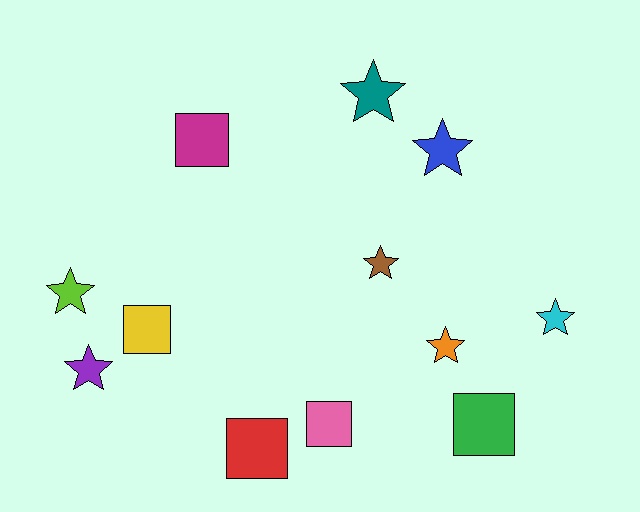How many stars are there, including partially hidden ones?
There are 7 stars.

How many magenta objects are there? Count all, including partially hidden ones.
There is 1 magenta object.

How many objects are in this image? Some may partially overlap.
There are 12 objects.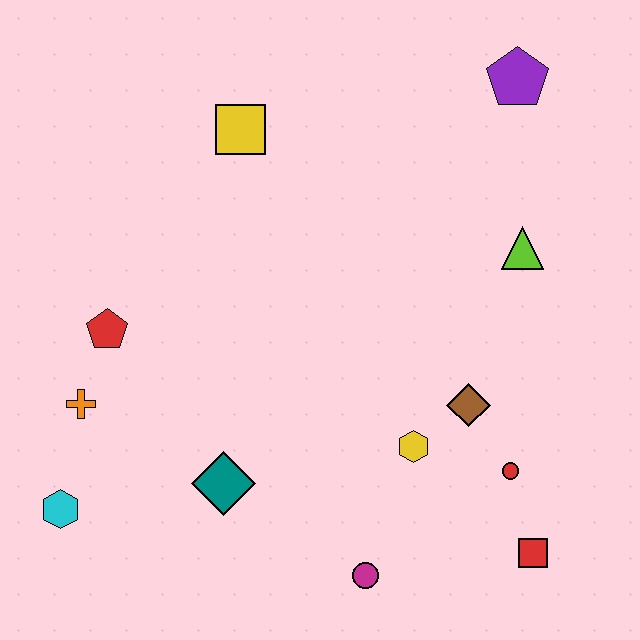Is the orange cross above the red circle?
Yes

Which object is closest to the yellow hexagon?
The brown diamond is closest to the yellow hexagon.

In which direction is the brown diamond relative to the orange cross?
The brown diamond is to the right of the orange cross.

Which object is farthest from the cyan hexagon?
The purple pentagon is farthest from the cyan hexagon.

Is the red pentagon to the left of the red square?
Yes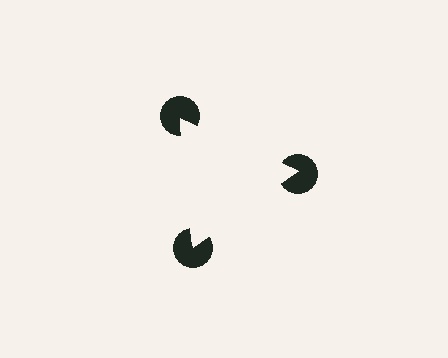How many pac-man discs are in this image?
There are 3 — one at each vertex of the illusory triangle.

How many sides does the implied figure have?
3 sides.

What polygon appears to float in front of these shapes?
An illusory triangle — its edges are inferred from the aligned wedge cuts in the pac-man discs, not physically drawn.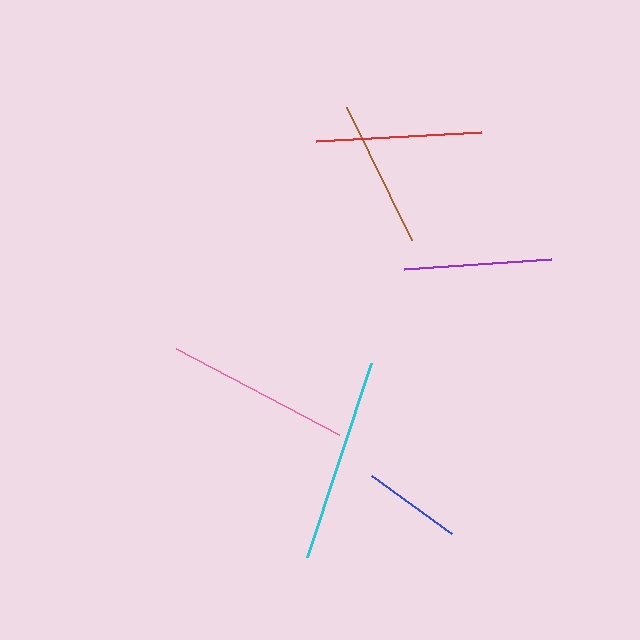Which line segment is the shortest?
The blue line is the shortest at approximately 99 pixels.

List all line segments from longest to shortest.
From longest to shortest: cyan, pink, red, brown, purple, blue.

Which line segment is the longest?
The cyan line is the longest at approximately 205 pixels.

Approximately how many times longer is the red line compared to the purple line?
The red line is approximately 1.1 times the length of the purple line.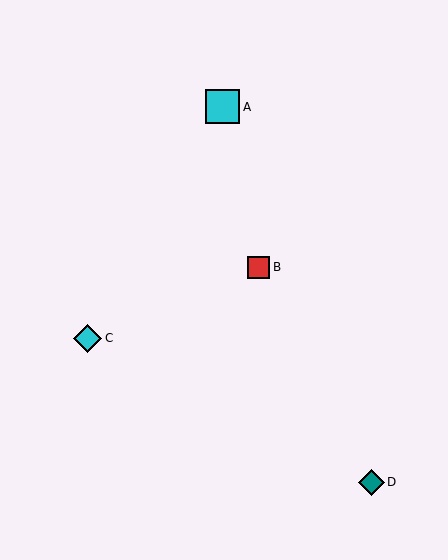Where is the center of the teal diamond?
The center of the teal diamond is at (371, 482).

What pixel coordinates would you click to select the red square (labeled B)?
Click at (258, 267) to select the red square B.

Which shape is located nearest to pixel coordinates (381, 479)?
The teal diamond (labeled D) at (371, 482) is nearest to that location.